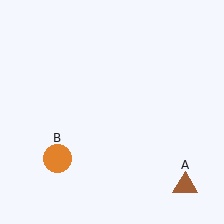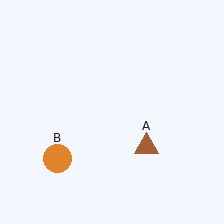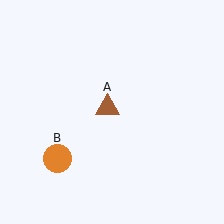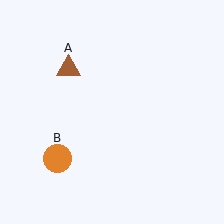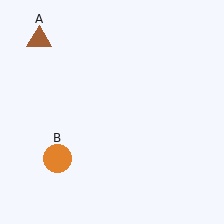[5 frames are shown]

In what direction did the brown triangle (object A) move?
The brown triangle (object A) moved up and to the left.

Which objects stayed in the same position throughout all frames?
Orange circle (object B) remained stationary.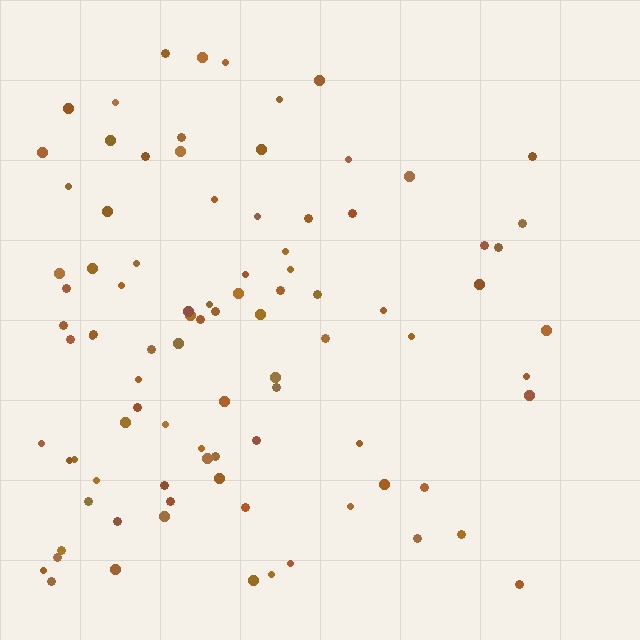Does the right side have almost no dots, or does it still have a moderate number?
Still a moderate number, just noticeably fewer than the left.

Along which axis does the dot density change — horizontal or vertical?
Horizontal.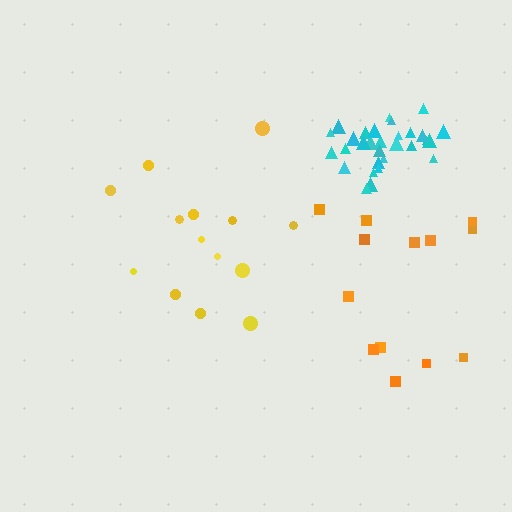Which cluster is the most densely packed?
Cyan.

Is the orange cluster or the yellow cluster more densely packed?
Yellow.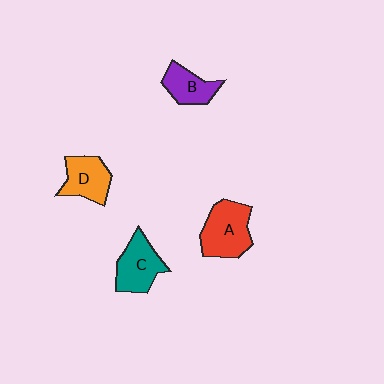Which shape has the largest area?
Shape A (red).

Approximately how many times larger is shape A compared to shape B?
Approximately 1.5 times.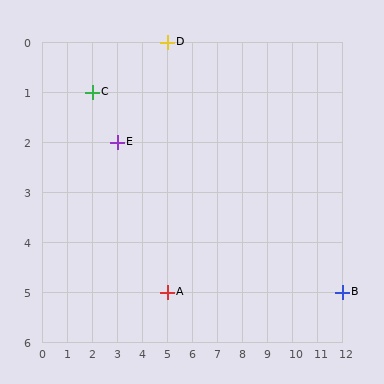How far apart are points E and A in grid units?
Points E and A are 2 columns and 3 rows apart (about 3.6 grid units diagonally).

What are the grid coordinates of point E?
Point E is at grid coordinates (3, 2).